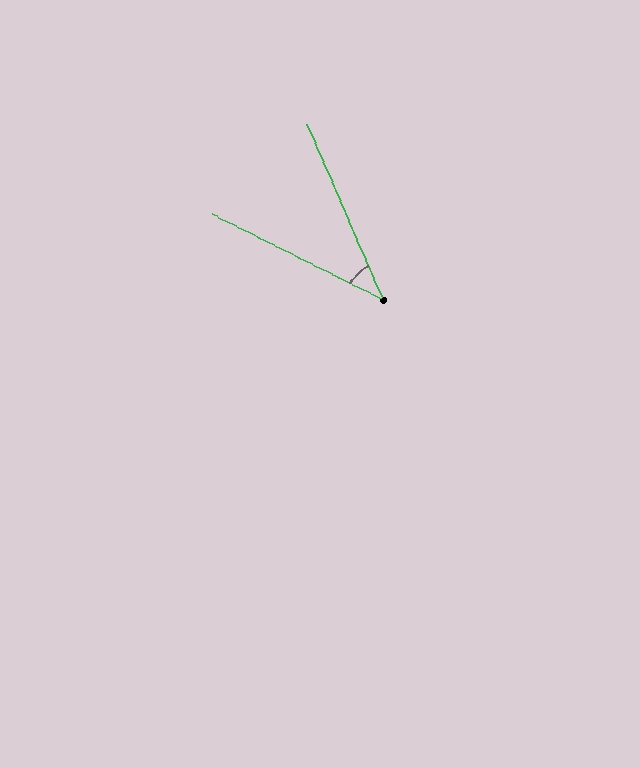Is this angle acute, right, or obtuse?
It is acute.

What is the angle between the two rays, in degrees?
Approximately 40 degrees.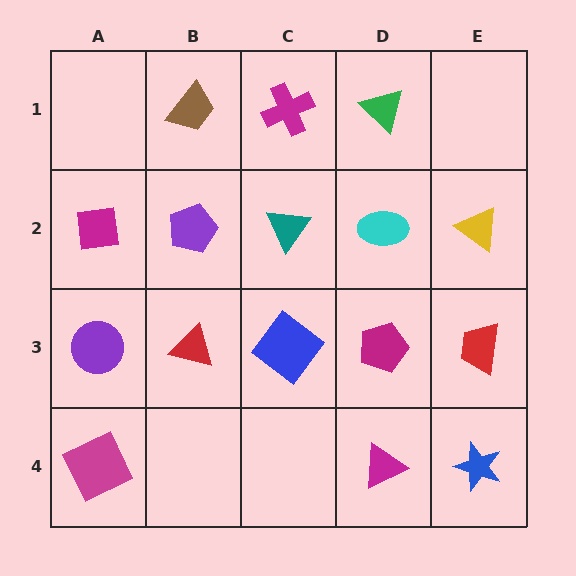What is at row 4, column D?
A magenta triangle.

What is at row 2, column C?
A teal triangle.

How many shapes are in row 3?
5 shapes.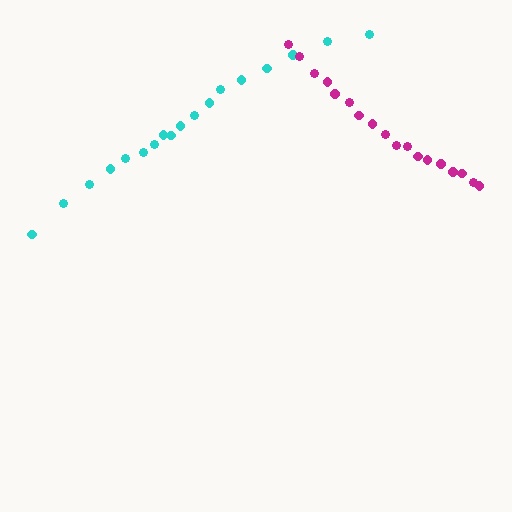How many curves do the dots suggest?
There are 2 distinct paths.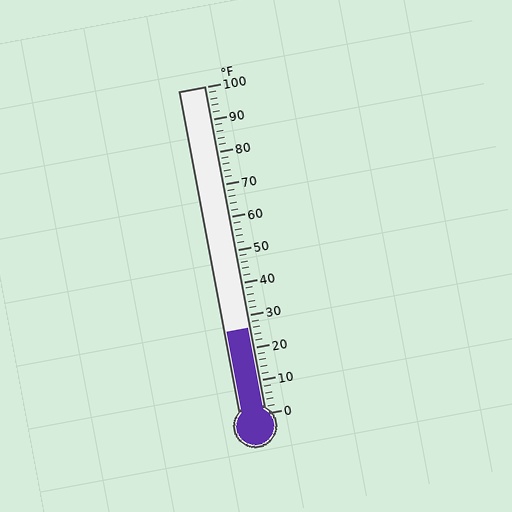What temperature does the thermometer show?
The thermometer shows approximately 26°F.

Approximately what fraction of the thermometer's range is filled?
The thermometer is filled to approximately 25% of its range.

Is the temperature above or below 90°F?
The temperature is below 90°F.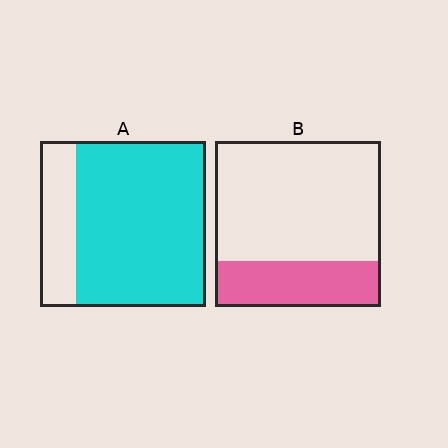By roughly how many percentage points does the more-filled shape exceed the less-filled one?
By roughly 50 percentage points (A over B).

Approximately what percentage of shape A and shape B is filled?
A is approximately 80% and B is approximately 30%.